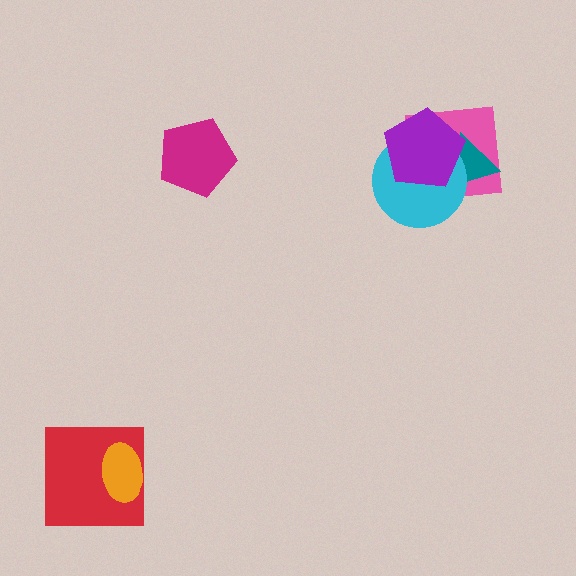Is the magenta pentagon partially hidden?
No, no other shape covers it.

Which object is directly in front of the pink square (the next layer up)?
The teal triangle is directly in front of the pink square.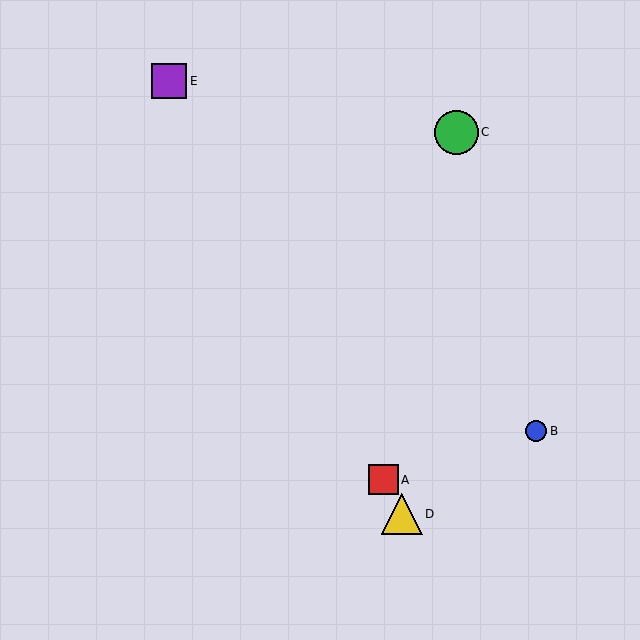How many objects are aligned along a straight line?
3 objects (A, D, E) are aligned along a straight line.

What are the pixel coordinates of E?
Object E is at (169, 81).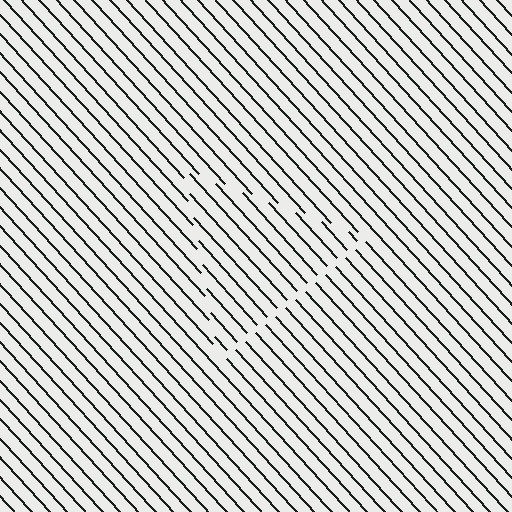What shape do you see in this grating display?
An illusory triangle. The interior of the shape contains the same grating, shifted by half a period — the contour is defined by the phase discontinuity where line-ends from the inner and outer gratings abut.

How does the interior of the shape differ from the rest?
The interior of the shape contains the same grating, shifted by half a period — the contour is defined by the phase discontinuity where line-ends from the inner and outer gratings abut.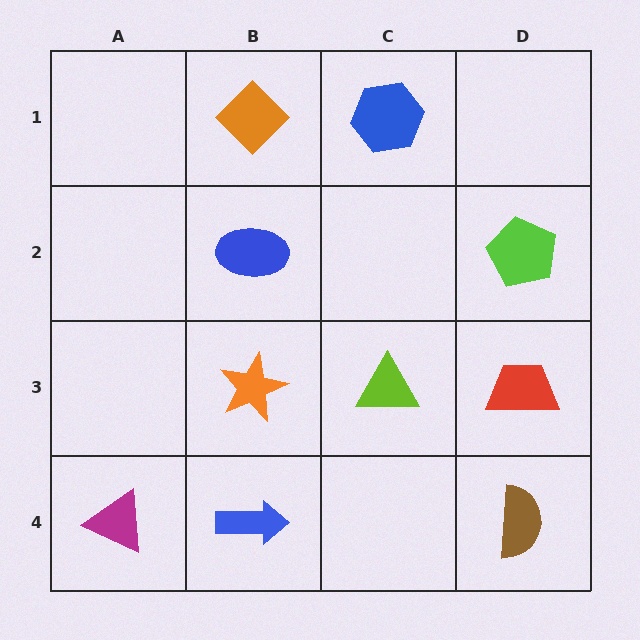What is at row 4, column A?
A magenta triangle.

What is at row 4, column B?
A blue arrow.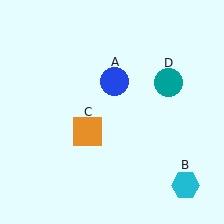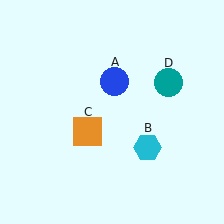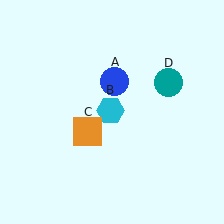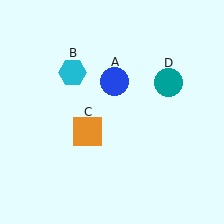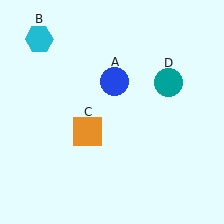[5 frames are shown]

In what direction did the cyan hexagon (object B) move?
The cyan hexagon (object B) moved up and to the left.